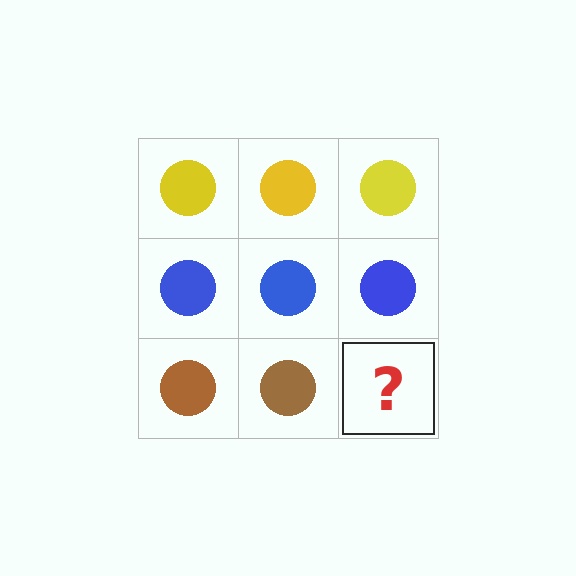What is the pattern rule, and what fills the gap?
The rule is that each row has a consistent color. The gap should be filled with a brown circle.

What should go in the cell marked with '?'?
The missing cell should contain a brown circle.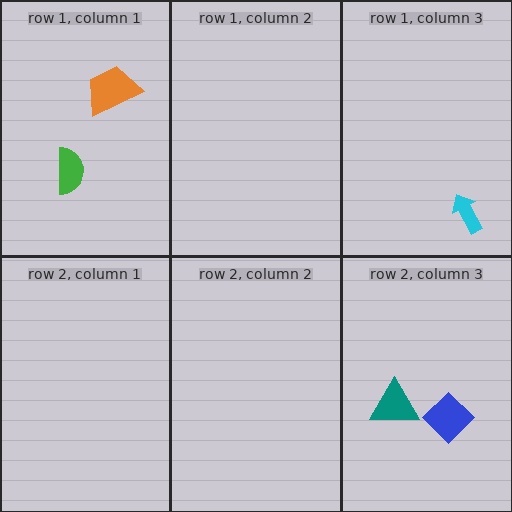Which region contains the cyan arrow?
The row 1, column 3 region.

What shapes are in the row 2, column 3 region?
The blue diamond, the teal triangle.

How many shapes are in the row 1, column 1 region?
2.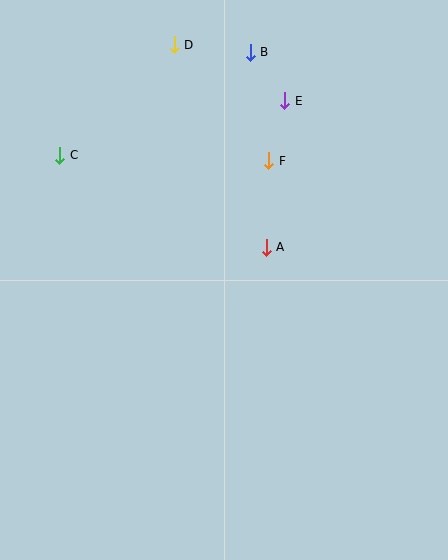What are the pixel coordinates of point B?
Point B is at (250, 52).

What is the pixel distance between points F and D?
The distance between F and D is 149 pixels.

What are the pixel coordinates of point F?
Point F is at (269, 161).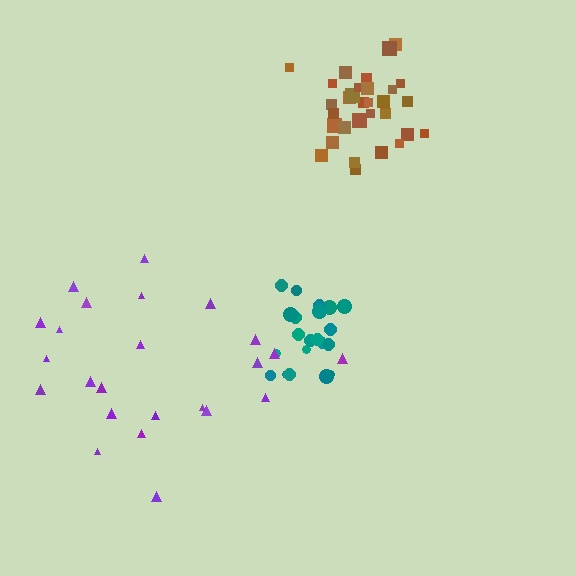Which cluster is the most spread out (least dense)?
Purple.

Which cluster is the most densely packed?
Teal.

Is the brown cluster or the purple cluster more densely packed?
Brown.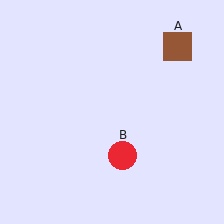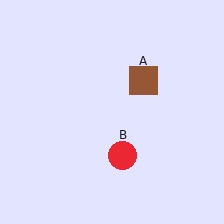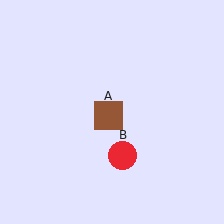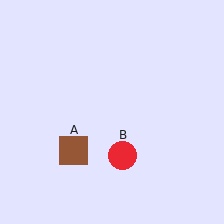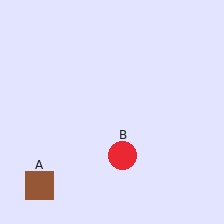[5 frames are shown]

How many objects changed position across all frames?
1 object changed position: brown square (object A).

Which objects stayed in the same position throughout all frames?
Red circle (object B) remained stationary.